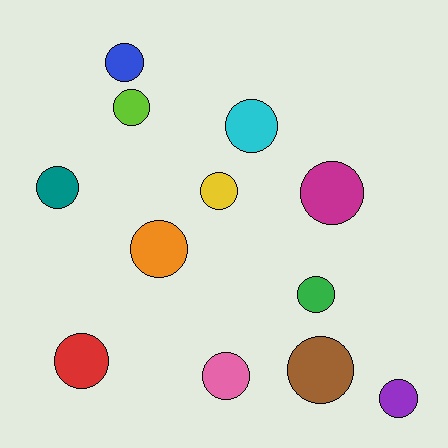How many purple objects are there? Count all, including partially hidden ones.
There is 1 purple object.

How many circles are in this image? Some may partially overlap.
There are 12 circles.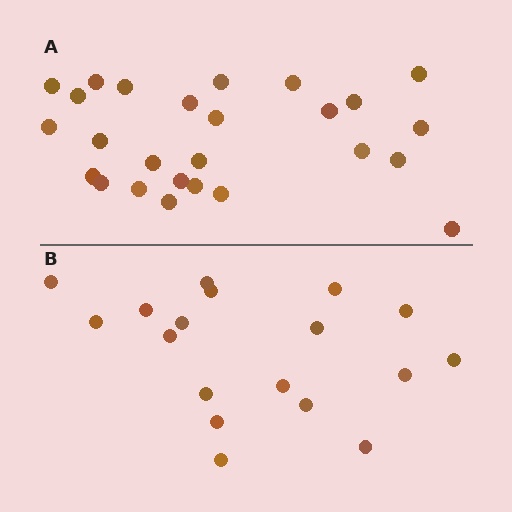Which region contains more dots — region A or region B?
Region A (the top region) has more dots.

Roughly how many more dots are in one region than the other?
Region A has roughly 8 or so more dots than region B.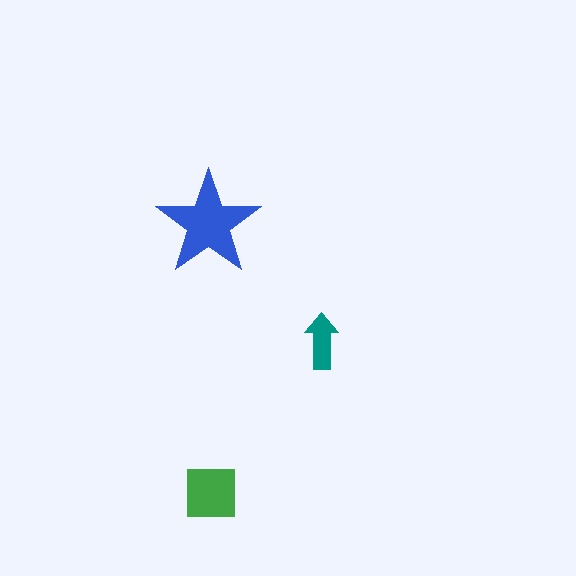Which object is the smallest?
The teal arrow.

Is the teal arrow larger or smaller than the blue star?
Smaller.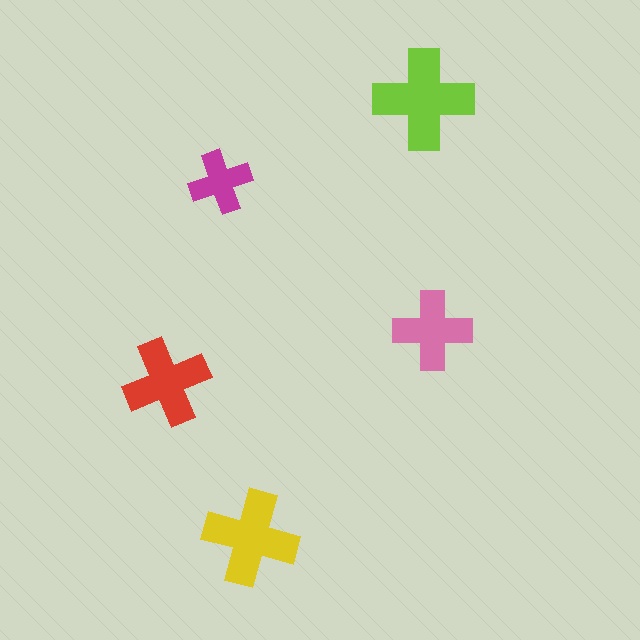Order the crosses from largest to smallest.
the lime one, the yellow one, the red one, the pink one, the magenta one.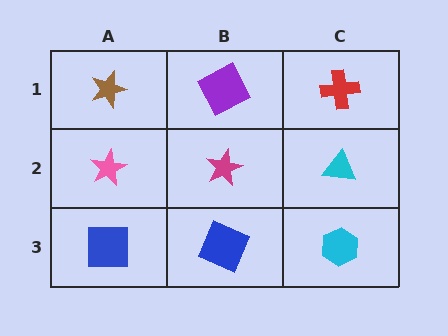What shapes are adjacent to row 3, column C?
A cyan triangle (row 2, column C), a blue square (row 3, column B).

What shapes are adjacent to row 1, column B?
A magenta star (row 2, column B), a brown star (row 1, column A), a red cross (row 1, column C).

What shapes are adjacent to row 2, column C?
A red cross (row 1, column C), a cyan hexagon (row 3, column C), a magenta star (row 2, column B).